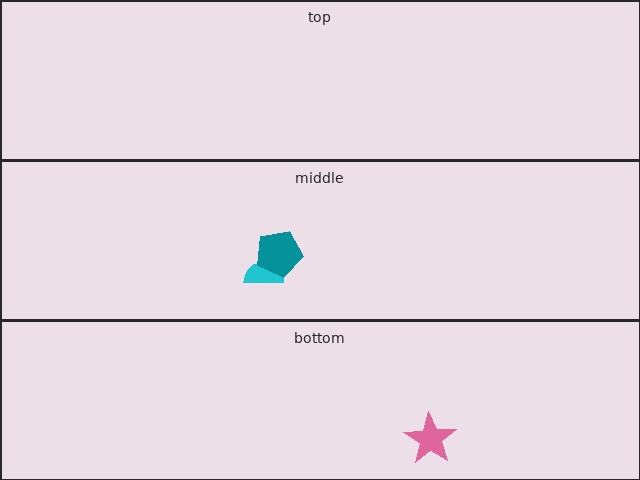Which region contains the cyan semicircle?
The middle region.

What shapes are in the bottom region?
The pink star.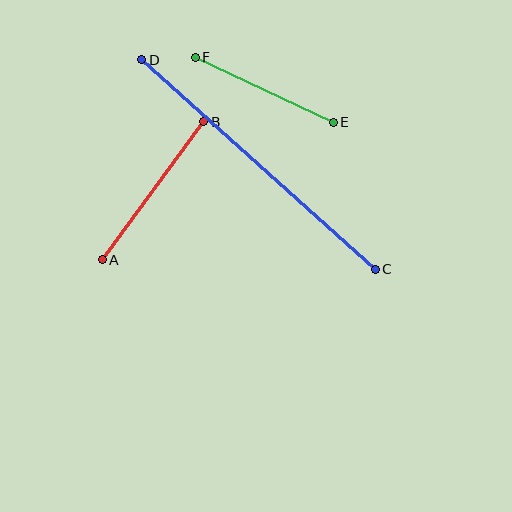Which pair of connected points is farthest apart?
Points C and D are farthest apart.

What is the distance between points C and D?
The distance is approximately 314 pixels.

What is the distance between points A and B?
The distance is approximately 171 pixels.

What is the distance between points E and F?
The distance is approximately 152 pixels.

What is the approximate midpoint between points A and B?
The midpoint is at approximately (153, 191) pixels.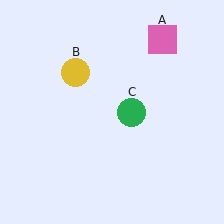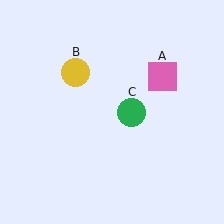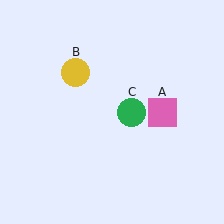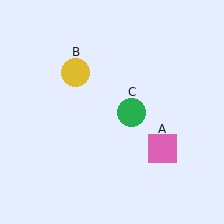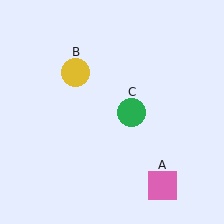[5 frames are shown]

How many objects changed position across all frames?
1 object changed position: pink square (object A).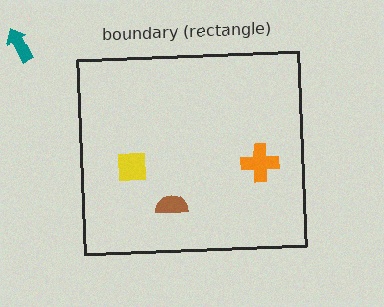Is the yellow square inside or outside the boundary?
Inside.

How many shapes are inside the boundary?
3 inside, 1 outside.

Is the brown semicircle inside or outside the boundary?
Inside.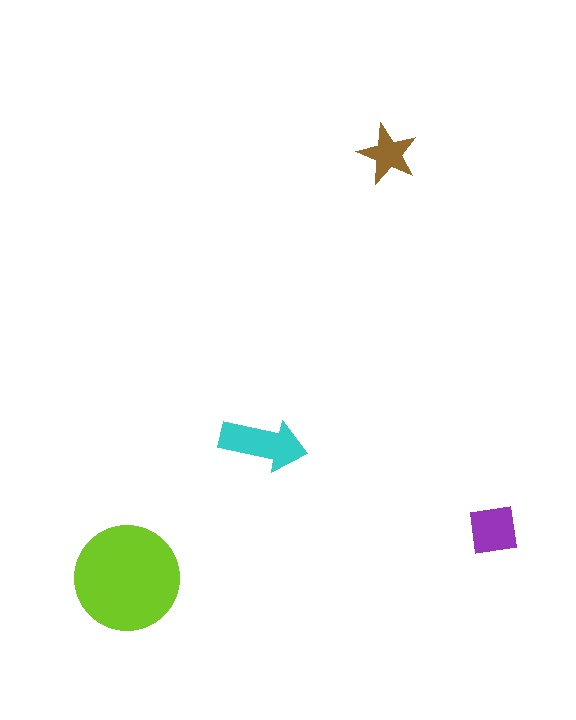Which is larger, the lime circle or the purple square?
The lime circle.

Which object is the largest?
The lime circle.